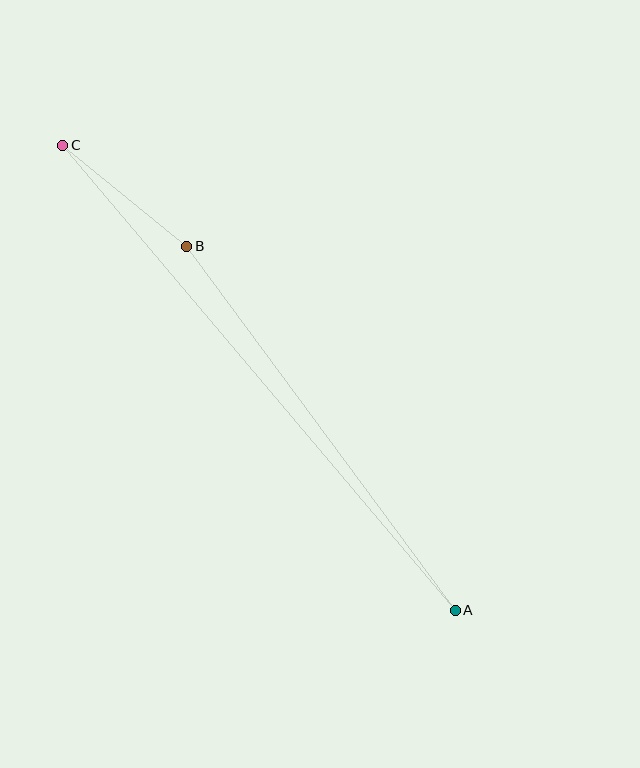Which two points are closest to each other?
Points B and C are closest to each other.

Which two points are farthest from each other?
Points A and C are farthest from each other.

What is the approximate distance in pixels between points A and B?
The distance between A and B is approximately 453 pixels.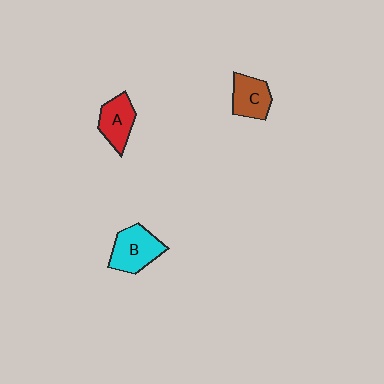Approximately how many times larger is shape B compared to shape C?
Approximately 1.3 times.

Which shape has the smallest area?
Shape C (brown).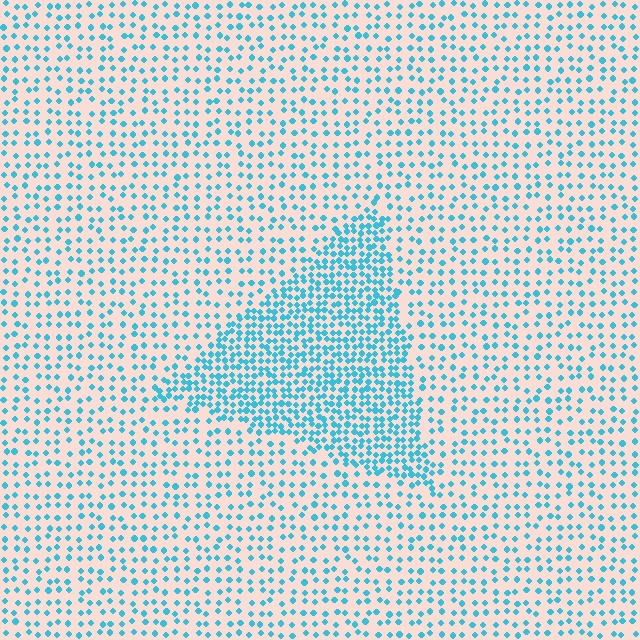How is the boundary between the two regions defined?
The boundary is defined by a change in element density (approximately 2.2x ratio). All elements are the same color, size, and shape.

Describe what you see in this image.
The image contains small cyan elements arranged at two different densities. A triangle-shaped region is visible where the elements are more densely packed than the surrounding area.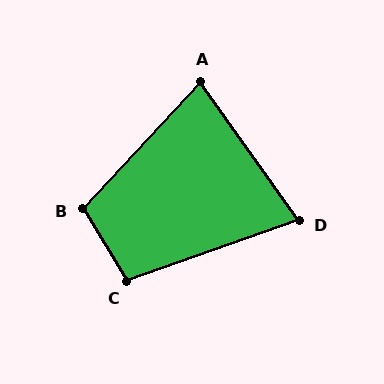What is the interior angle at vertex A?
Approximately 78 degrees (acute).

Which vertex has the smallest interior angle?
D, at approximately 74 degrees.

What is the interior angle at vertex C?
Approximately 102 degrees (obtuse).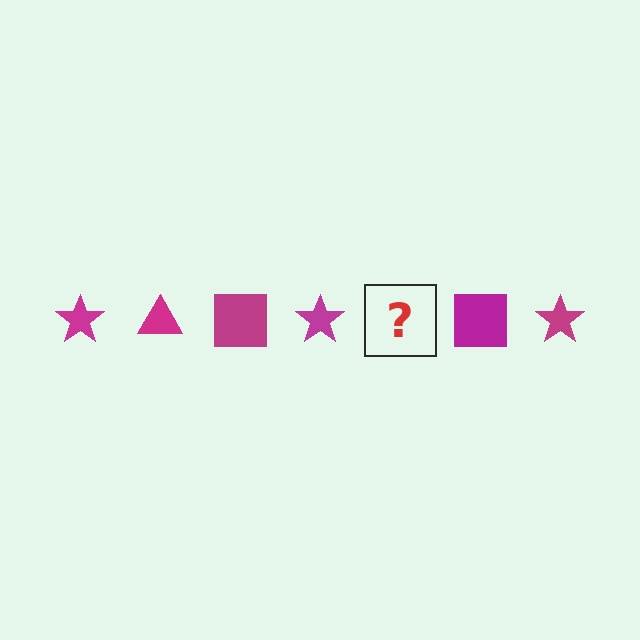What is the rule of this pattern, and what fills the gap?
The rule is that the pattern cycles through star, triangle, square shapes in magenta. The gap should be filled with a magenta triangle.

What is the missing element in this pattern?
The missing element is a magenta triangle.